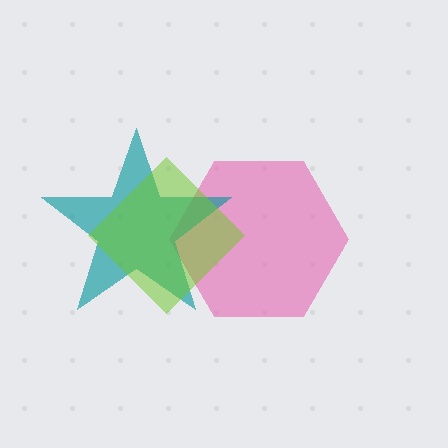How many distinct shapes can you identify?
There are 3 distinct shapes: a pink hexagon, a teal star, a lime diamond.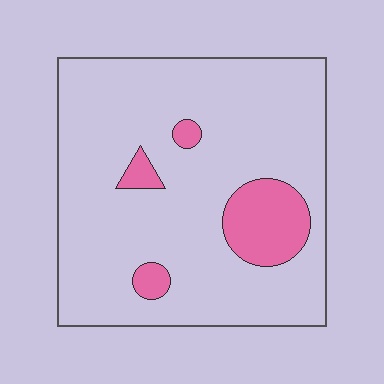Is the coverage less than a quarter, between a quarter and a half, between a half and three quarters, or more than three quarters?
Less than a quarter.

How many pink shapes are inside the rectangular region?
4.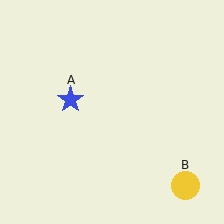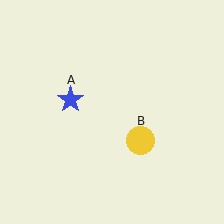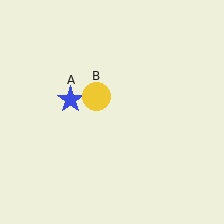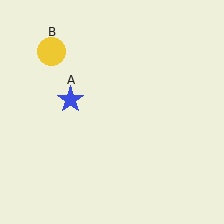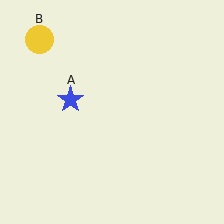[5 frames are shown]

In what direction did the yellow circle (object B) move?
The yellow circle (object B) moved up and to the left.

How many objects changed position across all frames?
1 object changed position: yellow circle (object B).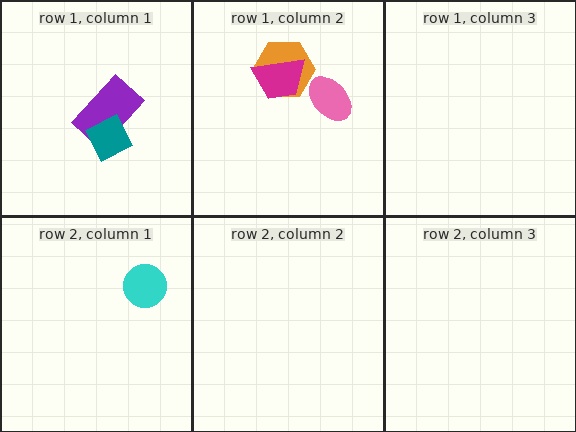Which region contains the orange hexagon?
The row 1, column 2 region.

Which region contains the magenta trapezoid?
The row 1, column 2 region.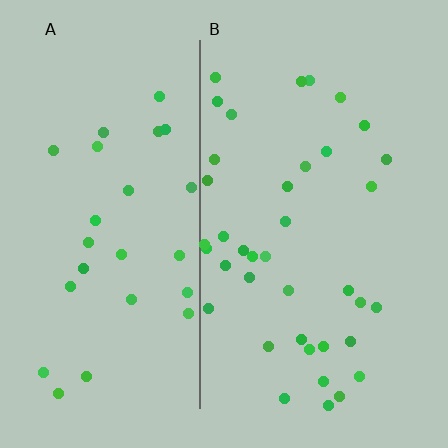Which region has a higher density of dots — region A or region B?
B (the right).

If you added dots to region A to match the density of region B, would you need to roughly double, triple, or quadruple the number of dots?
Approximately double.